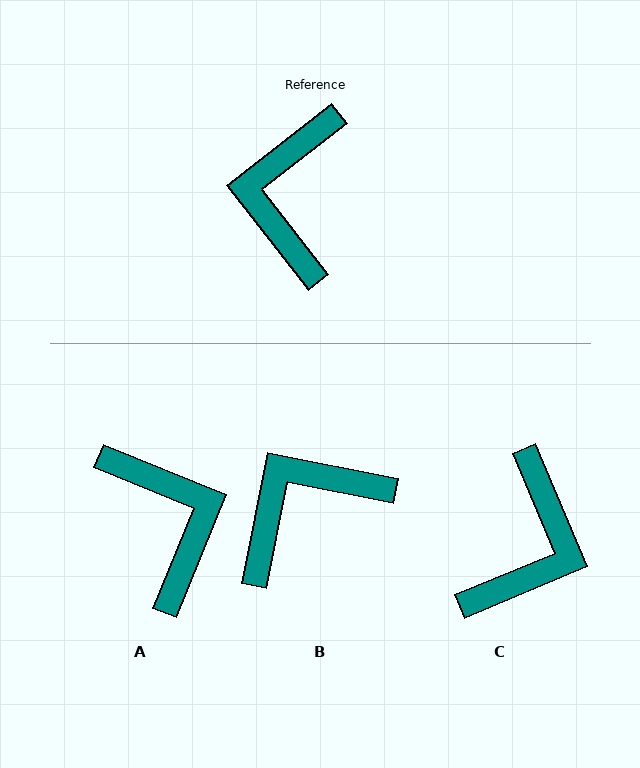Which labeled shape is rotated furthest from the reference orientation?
C, about 165 degrees away.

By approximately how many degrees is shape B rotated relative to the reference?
Approximately 49 degrees clockwise.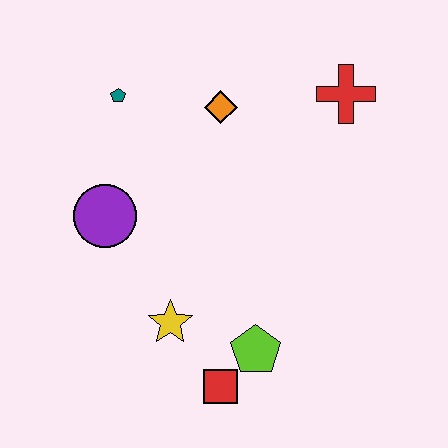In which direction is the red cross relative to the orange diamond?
The red cross is to the right of the orange diamond.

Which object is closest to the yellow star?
The red square is closest to the yellow star.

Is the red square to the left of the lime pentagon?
Yes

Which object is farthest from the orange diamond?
The red square is farthest from the orange diamond.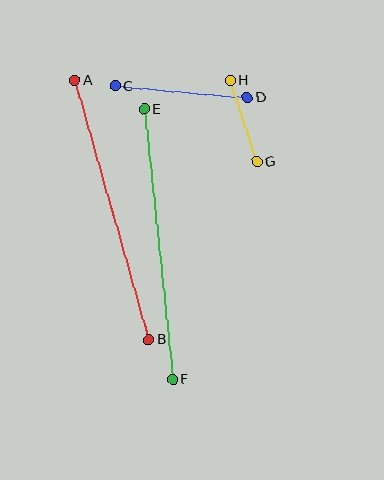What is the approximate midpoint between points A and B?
The midpoint is at approximately (112, 210) pixels.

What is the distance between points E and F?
The distance is approximately 272 pixels.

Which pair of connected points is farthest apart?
Points E and F are farthest apart.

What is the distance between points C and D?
The distance is approximately 132 pixels.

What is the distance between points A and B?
The distance is approximately 270 pixels.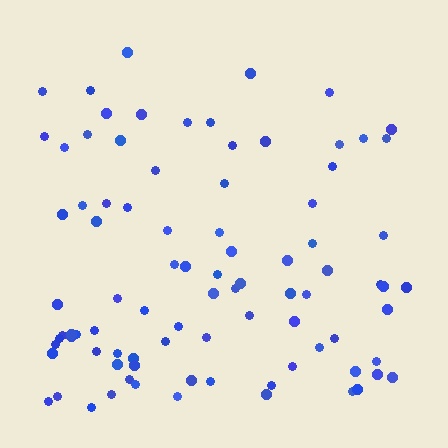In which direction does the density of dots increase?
From top to bottom, with the bottom side densest.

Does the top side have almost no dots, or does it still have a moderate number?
Still a moderate number, just noticeably fewer than the bottom.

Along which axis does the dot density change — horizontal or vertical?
Vertical.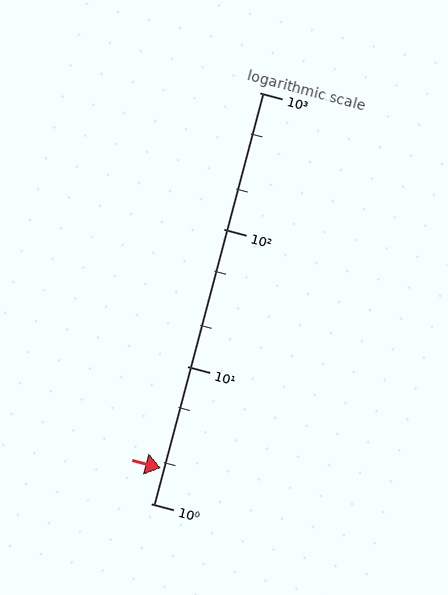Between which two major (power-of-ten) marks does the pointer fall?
The pointer is between 1 and 10.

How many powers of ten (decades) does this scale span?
The scale spans 3 decades, from 1 to 1000.